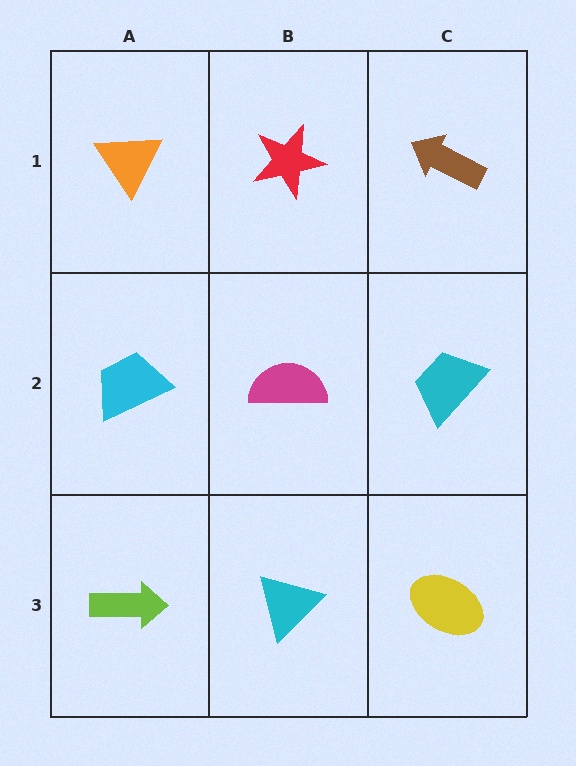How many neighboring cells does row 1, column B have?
3.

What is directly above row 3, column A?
A cyan trapezoid.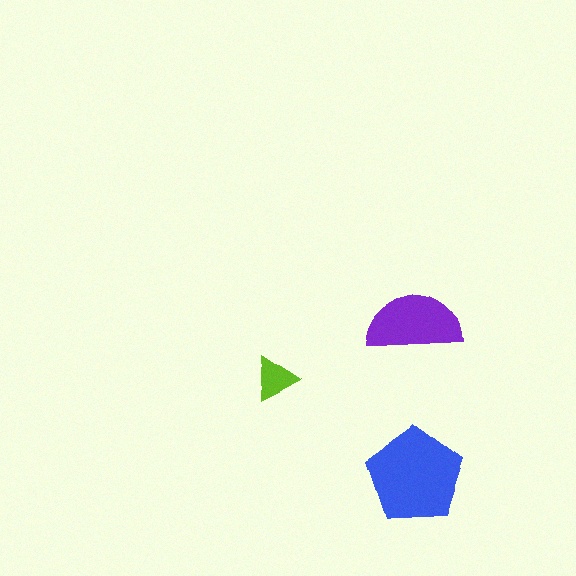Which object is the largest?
The blue pentagon.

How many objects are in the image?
There are 3 objects in the image.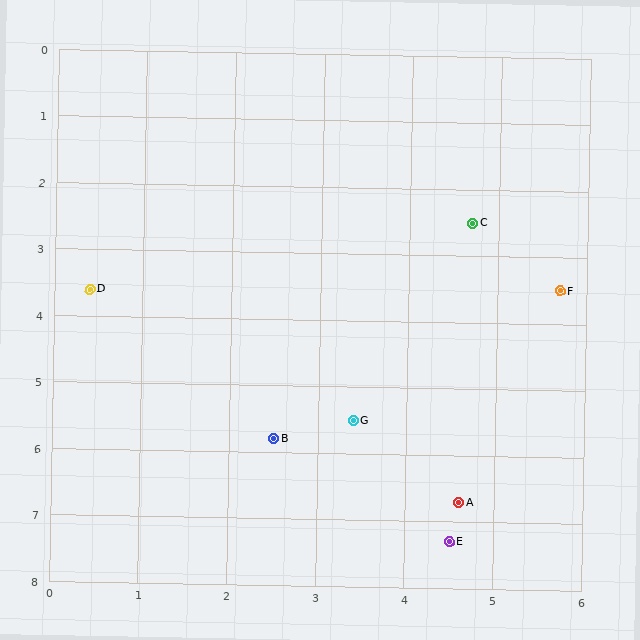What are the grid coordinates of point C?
Point C is at approximately (4.7, 2.5).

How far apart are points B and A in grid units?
Points B and A are about 2.3 grid units apart.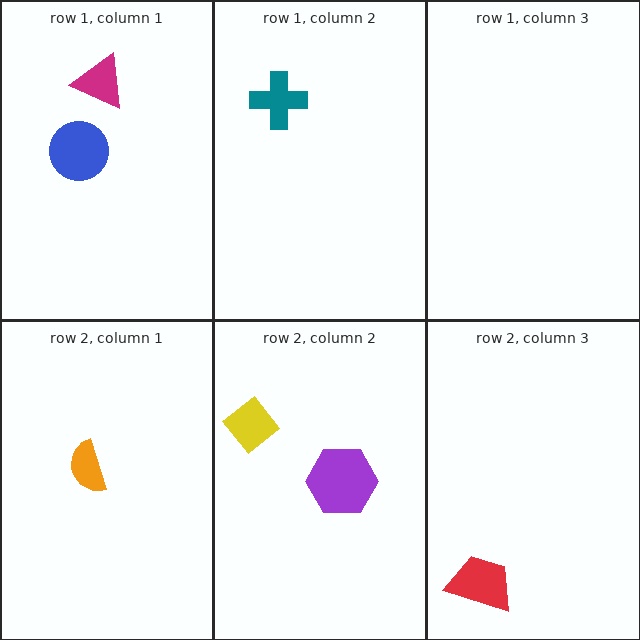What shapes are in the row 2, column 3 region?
The red trapezoid.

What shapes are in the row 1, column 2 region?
The teal cross.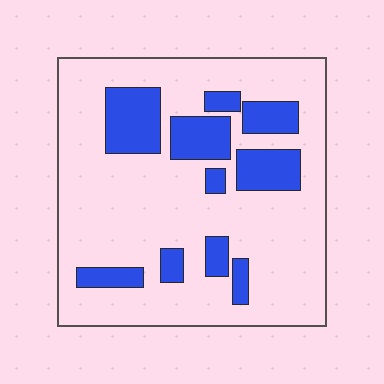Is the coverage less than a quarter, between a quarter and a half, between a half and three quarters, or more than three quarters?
Less than a quarter.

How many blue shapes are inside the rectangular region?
10.